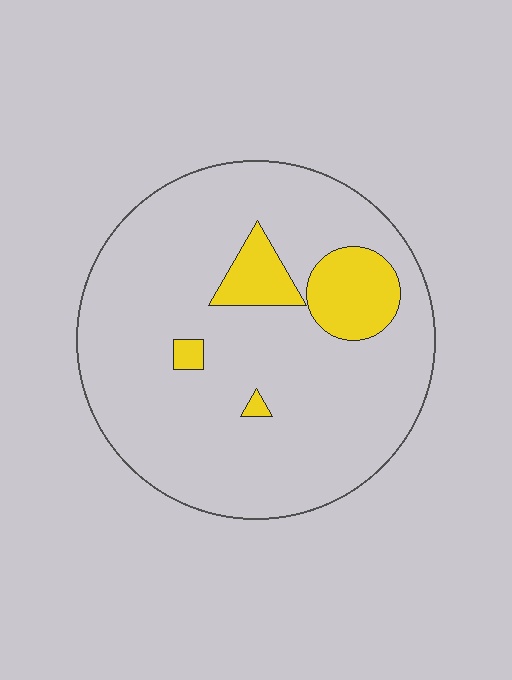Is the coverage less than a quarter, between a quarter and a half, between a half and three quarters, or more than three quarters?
Less than a quarter.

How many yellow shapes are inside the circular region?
4.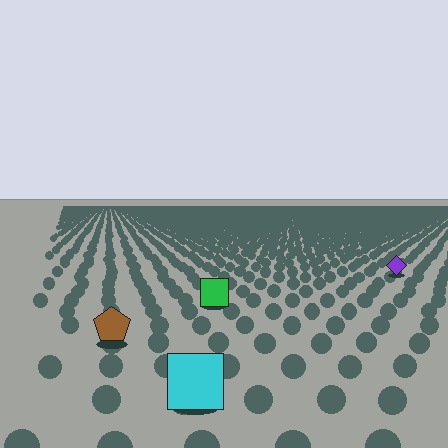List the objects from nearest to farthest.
From nearest to farthest: the cyan square, the brown pentagon, the green square, the purple diamond.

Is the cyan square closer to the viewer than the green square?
Yes. The cyan square is closer — you can tell from the texture gradient: the ground texture is coarser near it.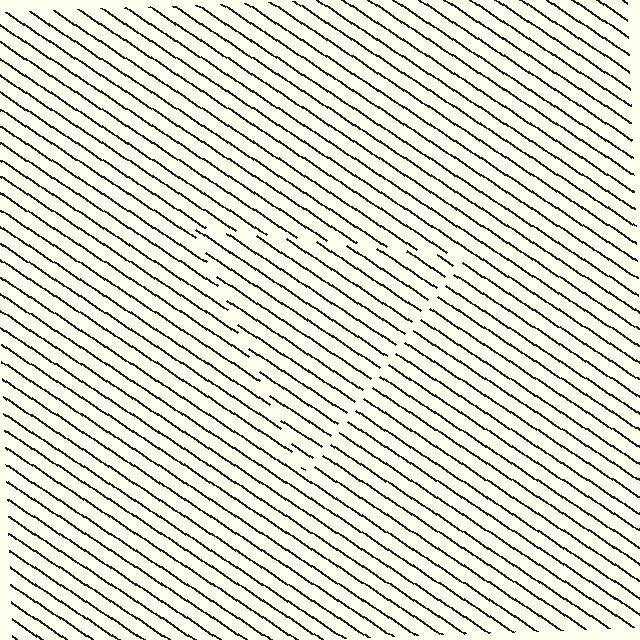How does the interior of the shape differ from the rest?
The interior of the shape contains the same grating, shifted by half a period — the contour is defined by the phase discontinuity where line-ends from the inner and outer gratings abut.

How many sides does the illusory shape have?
3 sides — the line-ends trace a triangle.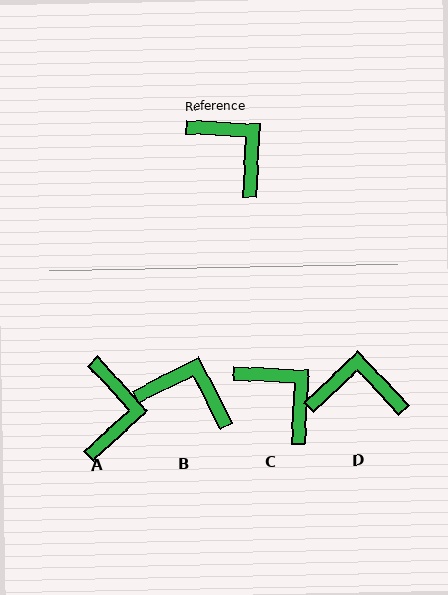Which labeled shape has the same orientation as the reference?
C.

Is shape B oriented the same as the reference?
No, it is off by about 30 degrees.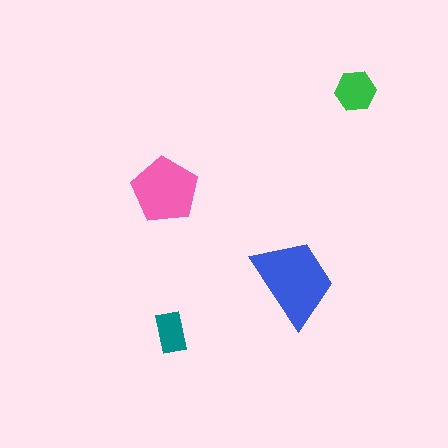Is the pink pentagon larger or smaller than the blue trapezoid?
Smaller.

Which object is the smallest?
The teal rectangle.